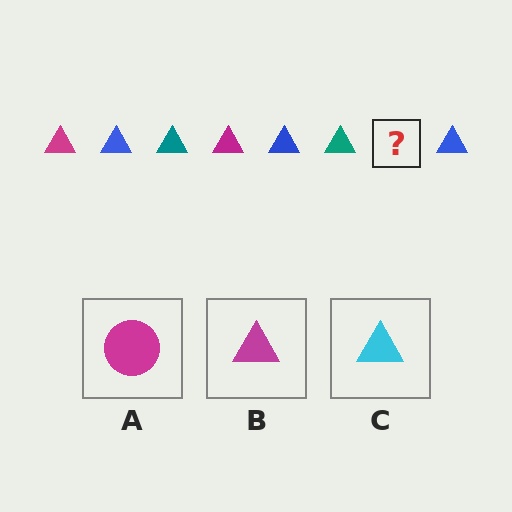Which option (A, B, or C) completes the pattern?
B.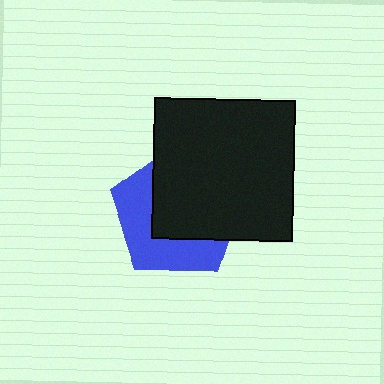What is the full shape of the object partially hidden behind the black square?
The partially hidden object is a blue pentagon.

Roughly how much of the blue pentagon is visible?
A small part of it is visible (roughly 43%).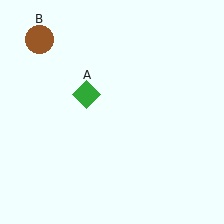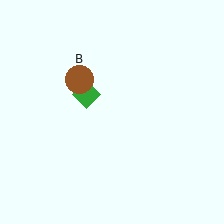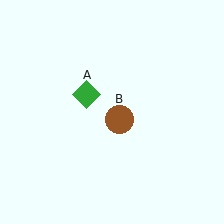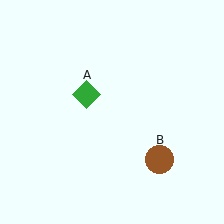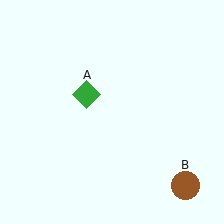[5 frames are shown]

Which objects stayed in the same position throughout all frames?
Green diamond (object A) remained stationary.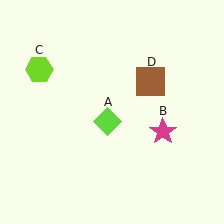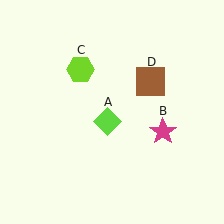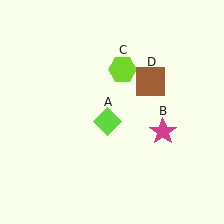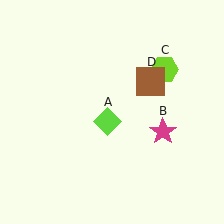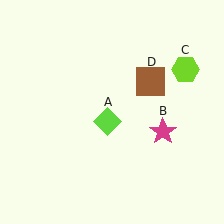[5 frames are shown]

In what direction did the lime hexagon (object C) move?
The lime hexagon (object C) moved right.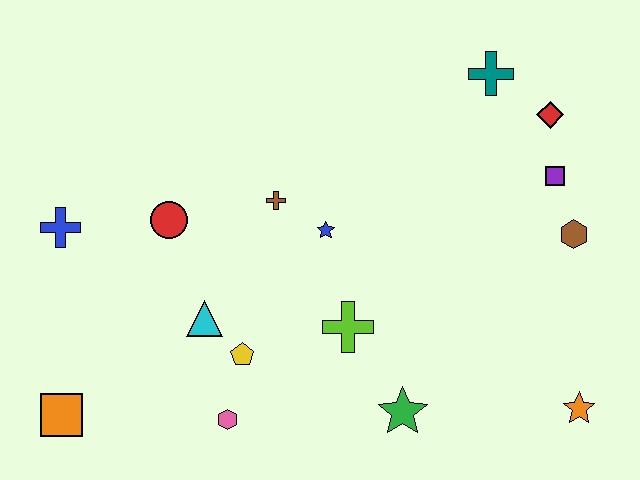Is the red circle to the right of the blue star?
No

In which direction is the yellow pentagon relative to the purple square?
The yellow pentagon is to the left of the purple square.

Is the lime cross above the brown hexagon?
No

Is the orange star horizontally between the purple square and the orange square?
No